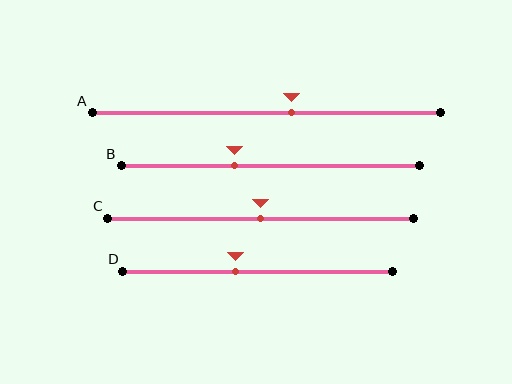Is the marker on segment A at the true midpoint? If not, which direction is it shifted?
No, the marker on segment A is shifted to the right by about 7% of the segment length.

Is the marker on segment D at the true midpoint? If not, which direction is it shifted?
No, the marker on segment D is shifted to the left by about 8% of the segment length.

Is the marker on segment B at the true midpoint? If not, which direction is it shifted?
No, the marker on segment B is shifted to the left by about 12% of the segment length.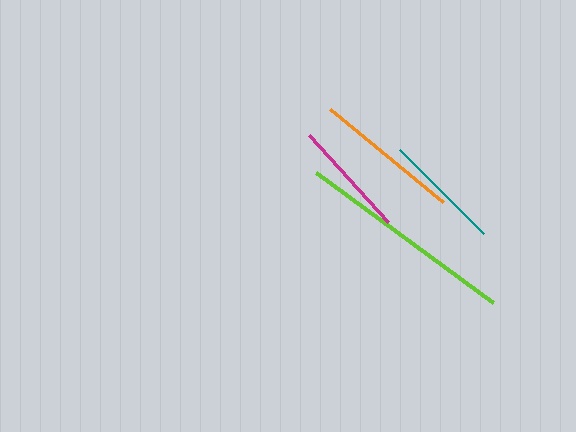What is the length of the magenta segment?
The magenta segment is approximately 117 pixels long.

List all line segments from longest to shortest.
From longest to shortest: lime, orange, teal, magenta.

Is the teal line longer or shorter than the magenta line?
The teal line is longer than the magenta line.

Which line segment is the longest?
The lime line is the longest at approximately 219 pixels.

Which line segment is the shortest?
The magenta line is the shortest at approximately 117 pixels.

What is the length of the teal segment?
The teal segment is approximately 119 pixels long.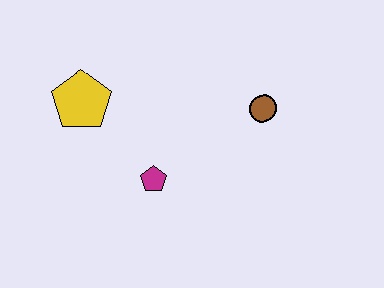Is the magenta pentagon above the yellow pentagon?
No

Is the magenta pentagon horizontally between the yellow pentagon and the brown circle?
Yes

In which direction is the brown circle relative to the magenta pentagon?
The brown circle is to the right of the magenta pentagon.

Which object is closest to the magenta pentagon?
The yellow pentagon is closest to the magenta pentagon.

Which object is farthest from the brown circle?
The yellow pentagon is farthest from the brown circle.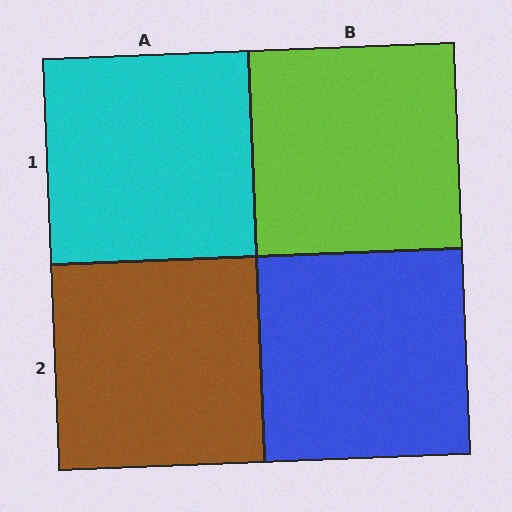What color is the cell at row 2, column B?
Blue.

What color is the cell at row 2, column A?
Brown.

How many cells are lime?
1 cell is lime.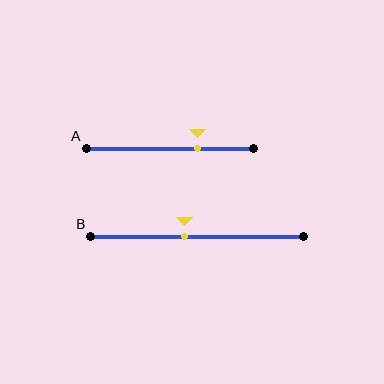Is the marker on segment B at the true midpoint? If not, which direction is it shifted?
No, the marker on segment B is shifted to the left by about 6% of the segment length.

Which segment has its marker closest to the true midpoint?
Segment B has its marker closest to the true midpoint.